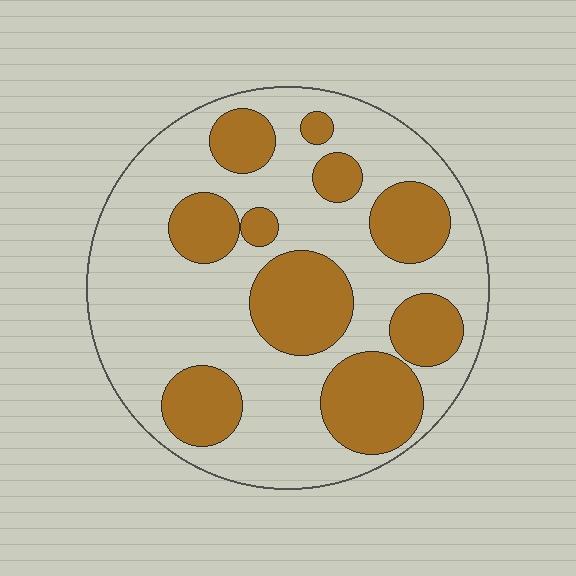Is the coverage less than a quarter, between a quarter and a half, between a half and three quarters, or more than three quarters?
Between a quarter and a half.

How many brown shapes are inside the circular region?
10.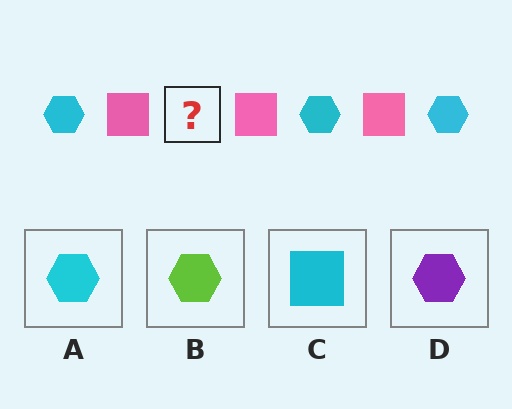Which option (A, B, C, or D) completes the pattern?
A.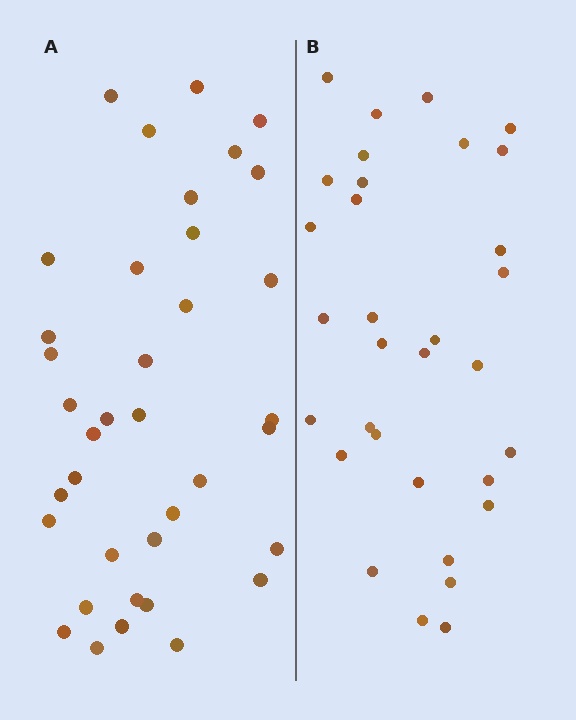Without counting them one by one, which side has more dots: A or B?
Region A (the left region) has more dots.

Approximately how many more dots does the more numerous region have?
Region A has about 5 more dots than region B.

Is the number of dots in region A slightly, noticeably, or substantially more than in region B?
Region A has only slightly more — the two regions are fairly close. The ratio is roughly 1.2 to 1.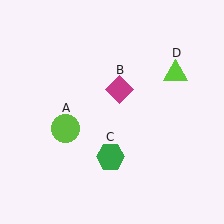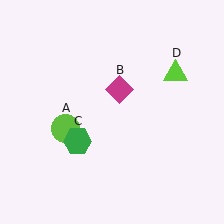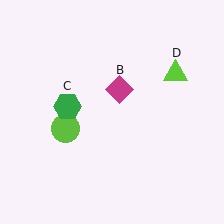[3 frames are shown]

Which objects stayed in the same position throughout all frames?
Lime circle (object A) and magenta diamond (object B) and lime triangle (object D) remained stationary.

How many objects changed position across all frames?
1 object changed position: green hexagon (object C).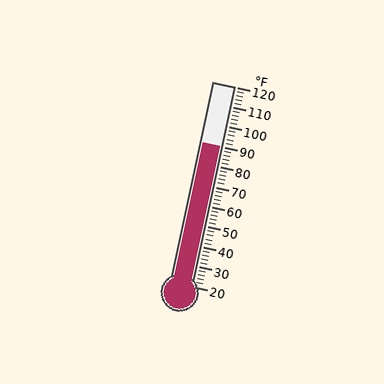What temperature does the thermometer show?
The thermometer shows approximately 90°F.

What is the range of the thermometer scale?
The thermometer scale ranges from 20°F to 120°F.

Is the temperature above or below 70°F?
The temperature is above 70°F.